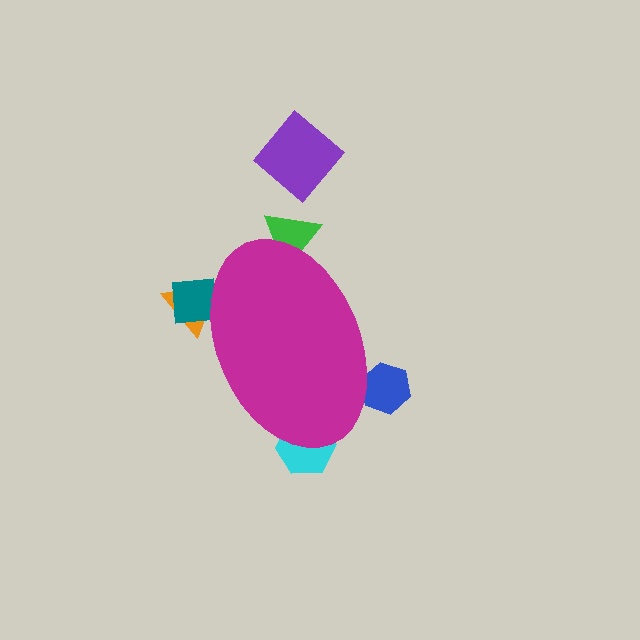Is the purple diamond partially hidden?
No, the purple diamond is fully visible.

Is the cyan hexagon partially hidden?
Yes, the cyan hexagon is partially hidden behind the magenta ellipse.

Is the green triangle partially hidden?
Yes, the green triangle is partially hidden behind the magenta ellipse.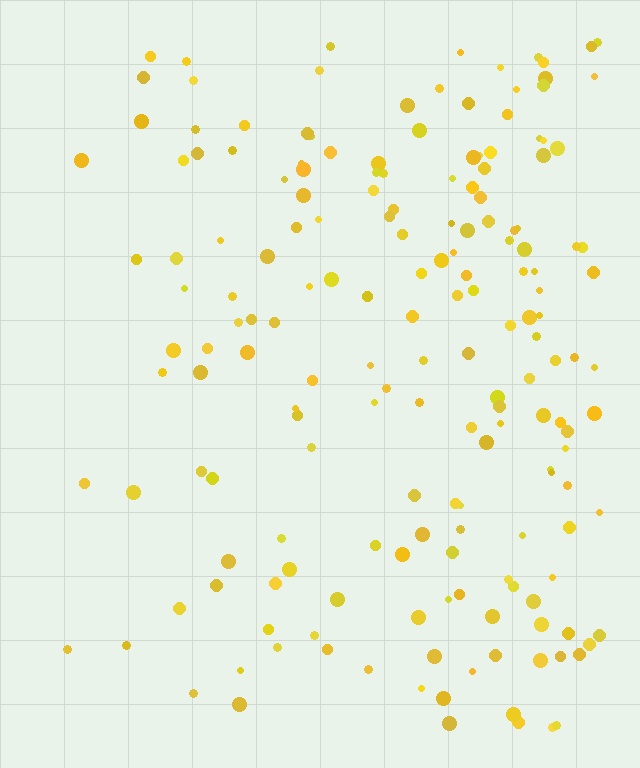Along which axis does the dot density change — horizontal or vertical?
Horizontal.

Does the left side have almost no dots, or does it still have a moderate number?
Still a moderate number, just noticeably fewer than the right.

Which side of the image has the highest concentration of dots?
The right.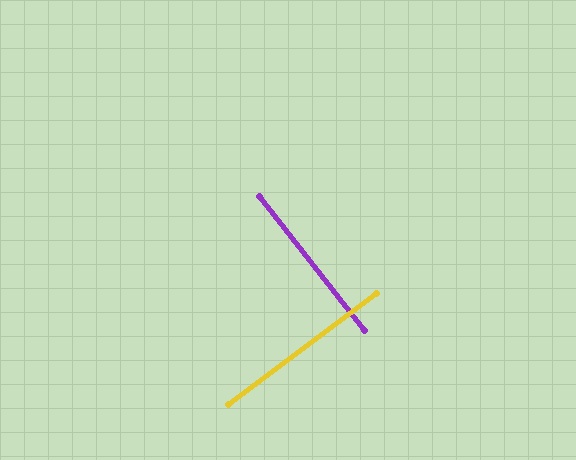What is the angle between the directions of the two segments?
Approximately 89 degrees.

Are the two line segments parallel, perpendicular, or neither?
Perpendicular — they meet at approximately 89°.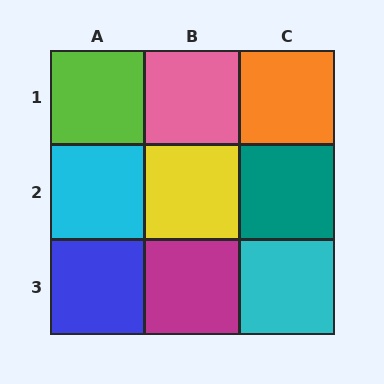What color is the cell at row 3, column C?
Cyan.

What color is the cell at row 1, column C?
Orange.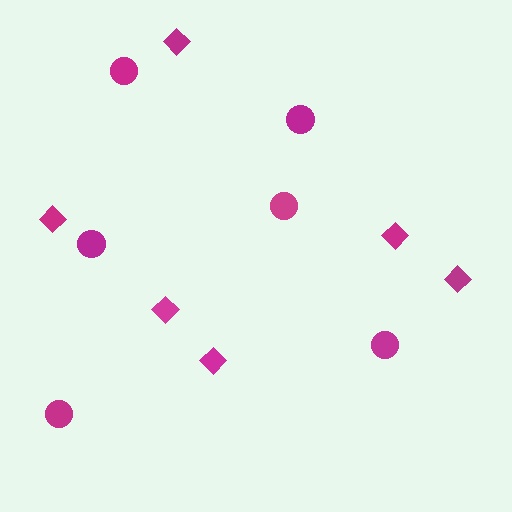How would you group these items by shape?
There are 2 groups: one group of circles (6) and one group of diamonds (6).